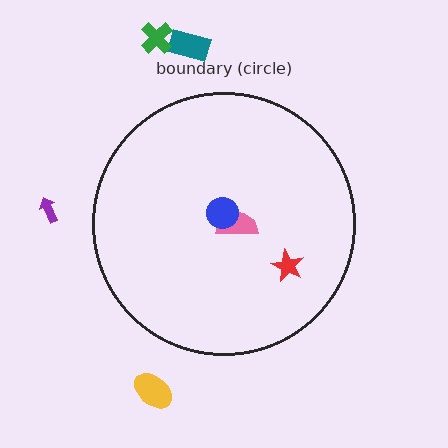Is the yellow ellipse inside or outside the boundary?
Outside.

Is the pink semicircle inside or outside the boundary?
Inside.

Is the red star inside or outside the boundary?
Inside.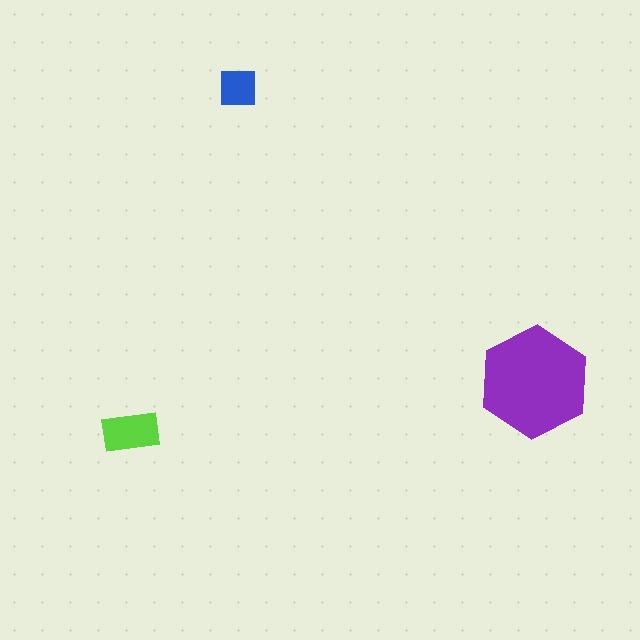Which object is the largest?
The purple hexagon.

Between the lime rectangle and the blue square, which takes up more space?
The lime rectangle.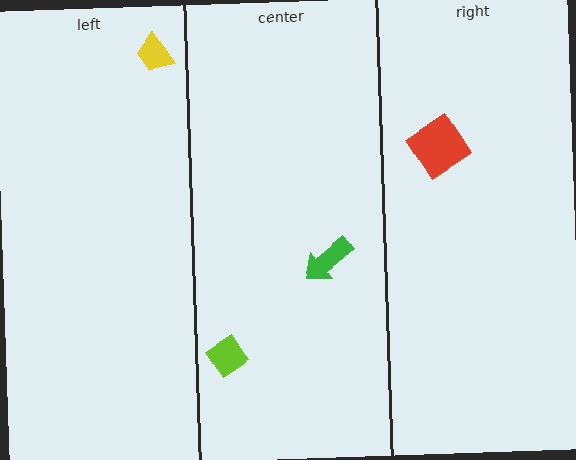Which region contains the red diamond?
The right region.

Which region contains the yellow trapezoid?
The left region.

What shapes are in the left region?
The yellow trapezoid.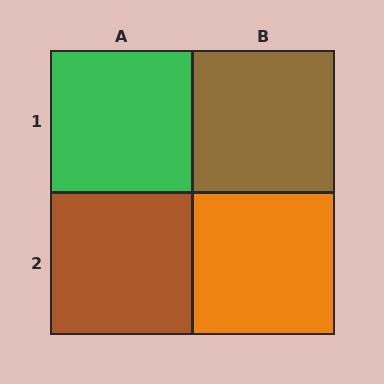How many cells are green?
1 cell is green.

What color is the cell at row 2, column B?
Orange.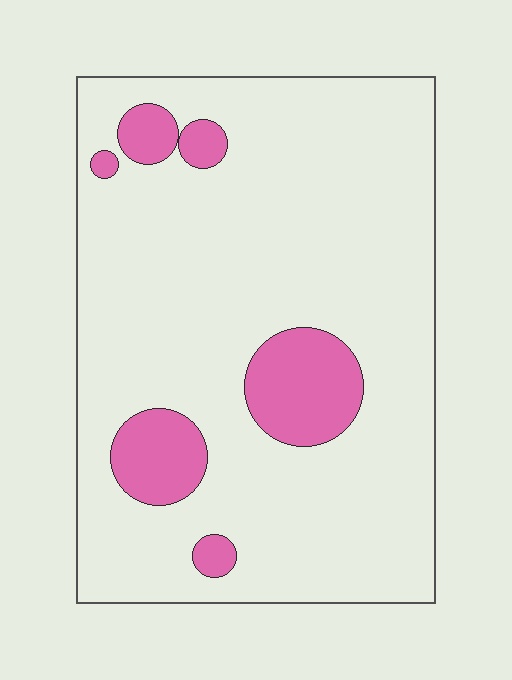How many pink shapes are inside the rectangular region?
6.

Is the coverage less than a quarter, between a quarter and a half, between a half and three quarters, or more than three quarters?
Less than a quarter.